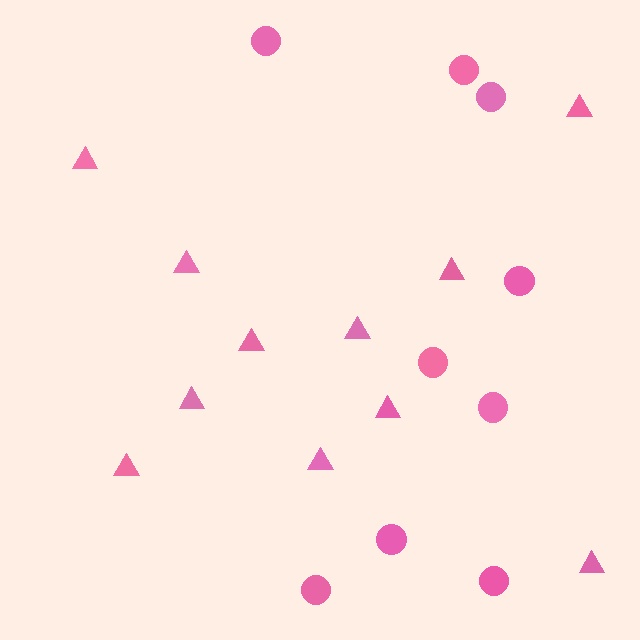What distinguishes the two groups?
There are 2 groups: one group of triangles (11) and one group of circles (9).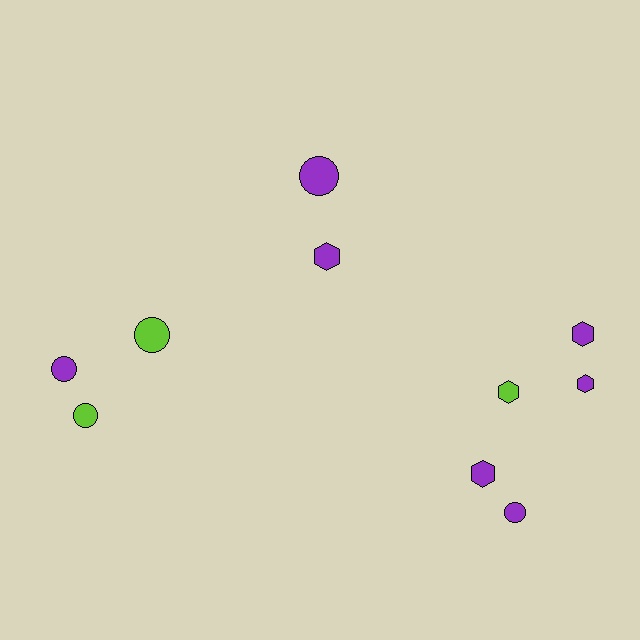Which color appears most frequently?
Purple, with 7 objects.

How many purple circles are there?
There are 3 purple circles.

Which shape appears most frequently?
Circle, with 5 objects.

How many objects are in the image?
There are 10 objects.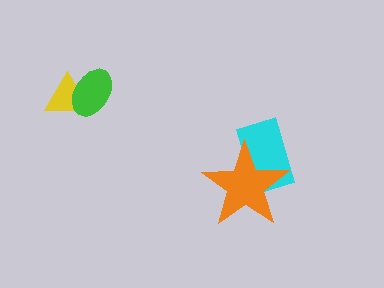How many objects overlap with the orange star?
1 object overlaps with the orange star.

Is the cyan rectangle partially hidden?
Yes, it is partially covered by another shape.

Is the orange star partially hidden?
No, no other shape covers it.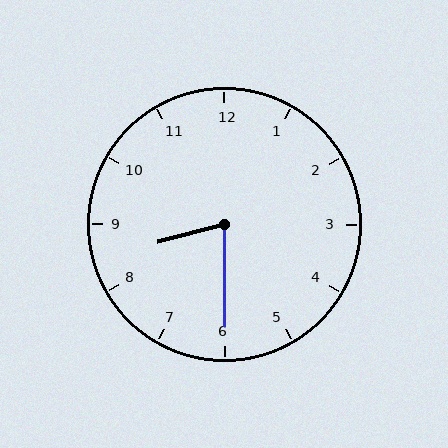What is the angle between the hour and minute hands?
Approximately 75 degrees.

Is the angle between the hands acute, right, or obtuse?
It is acute.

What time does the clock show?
8:30.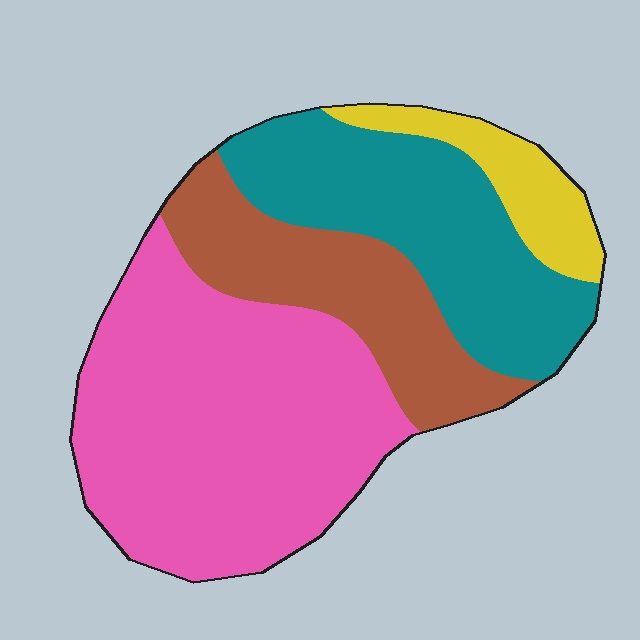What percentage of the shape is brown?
Brown covers roughly 20% of the shape.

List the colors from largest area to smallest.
From largest to smallest: pink, teal, brown, yellow.